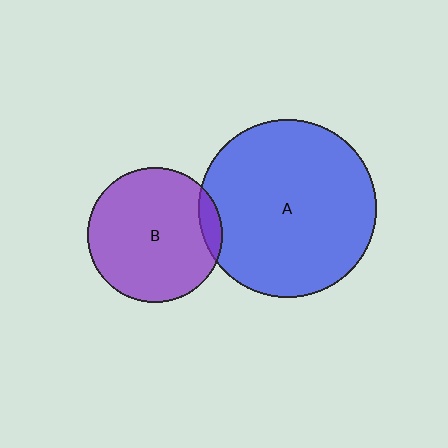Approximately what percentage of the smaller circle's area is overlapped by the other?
Approximately 10%.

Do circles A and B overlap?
Yes.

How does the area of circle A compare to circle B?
Approximately 1.7 times.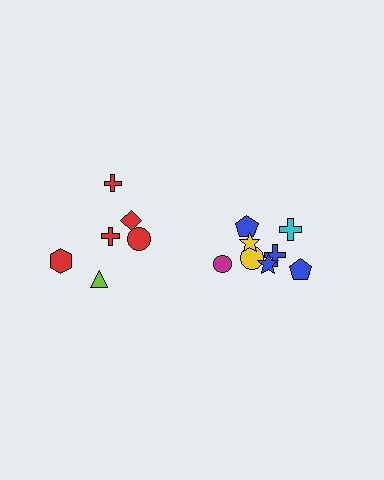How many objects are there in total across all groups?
There are 14 objects.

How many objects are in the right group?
There are 8 objects.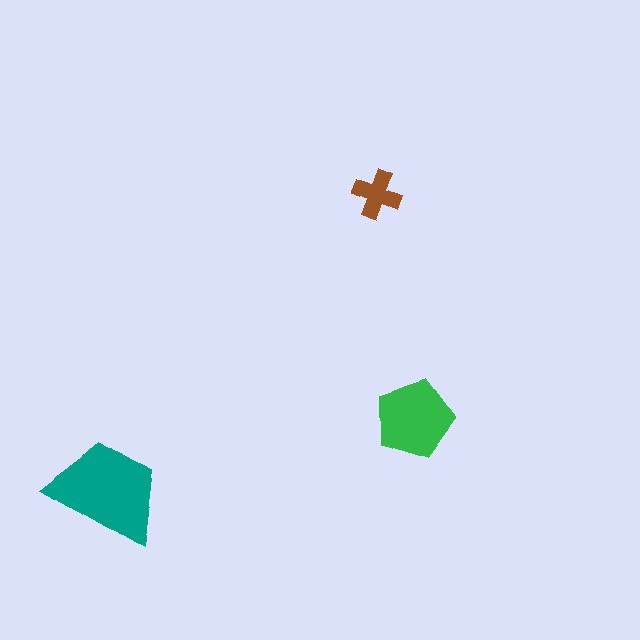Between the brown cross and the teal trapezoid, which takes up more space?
The teal trapezoid.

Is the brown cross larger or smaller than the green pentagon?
Smaller.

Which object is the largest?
The teal trapezoid.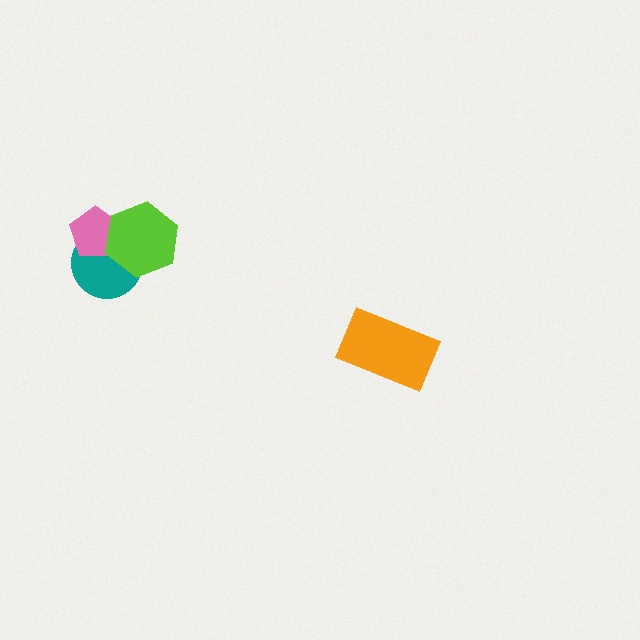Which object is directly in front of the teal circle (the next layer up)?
The pink pentagon is directly in front of the teal circle.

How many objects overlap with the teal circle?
2 objects overlap with the teal circle.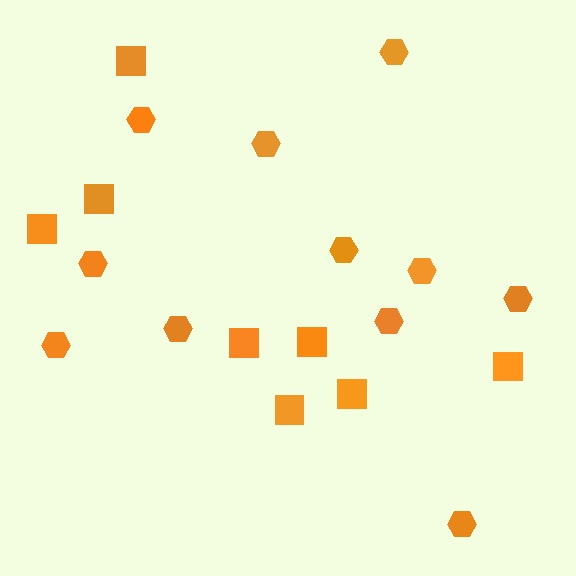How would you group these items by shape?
There are 2 groups: one group of squares (8) and one group of hexagons (11).